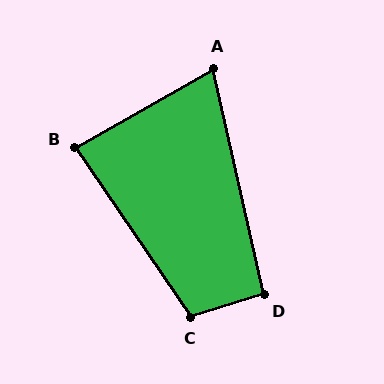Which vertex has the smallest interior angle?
A, at approximately 73 degrees.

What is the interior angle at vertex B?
Approximately 86 degrees (approximately right).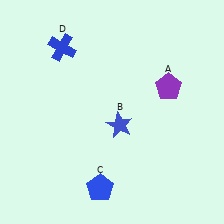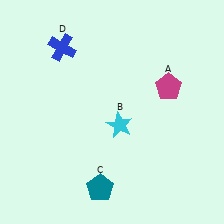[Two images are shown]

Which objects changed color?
A changed from purple to magenta. B changed from blue to cyan. C changed from blue to teal.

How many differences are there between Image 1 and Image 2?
There are 3 differences between the two images.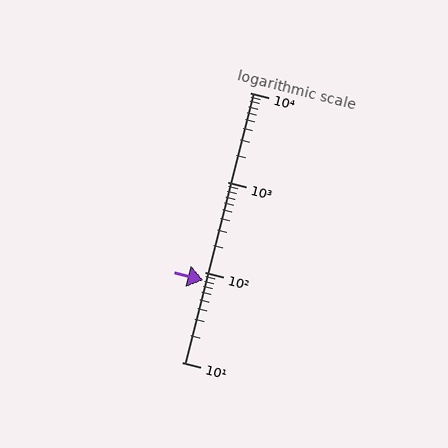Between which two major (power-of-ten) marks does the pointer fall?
The pointer is between 10 and 100.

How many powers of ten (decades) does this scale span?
The scale spans 3 decades, from 10 to 10000.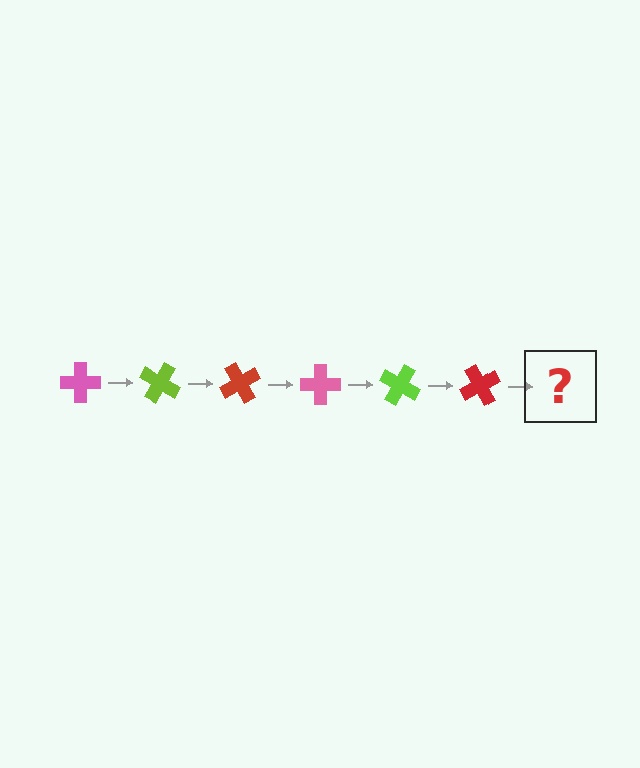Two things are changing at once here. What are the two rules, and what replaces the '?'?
The two rules are that it rotates 30 degrees each step and the color cycles through pink, lime, and red. The '?' should be a pink cross, rotated 180 degrees from the start.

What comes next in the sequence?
The next element should be a pink cross, rotated 180 degrees from the start.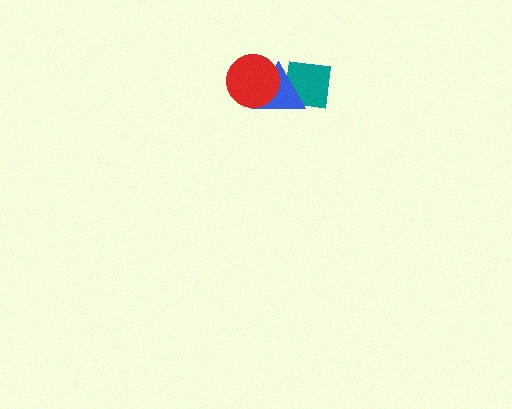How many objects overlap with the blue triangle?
2 objects overlap with the blue triangle.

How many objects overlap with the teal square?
1 object overlaps with the teal square.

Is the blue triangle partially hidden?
Yes, it is partially covered by another shape.